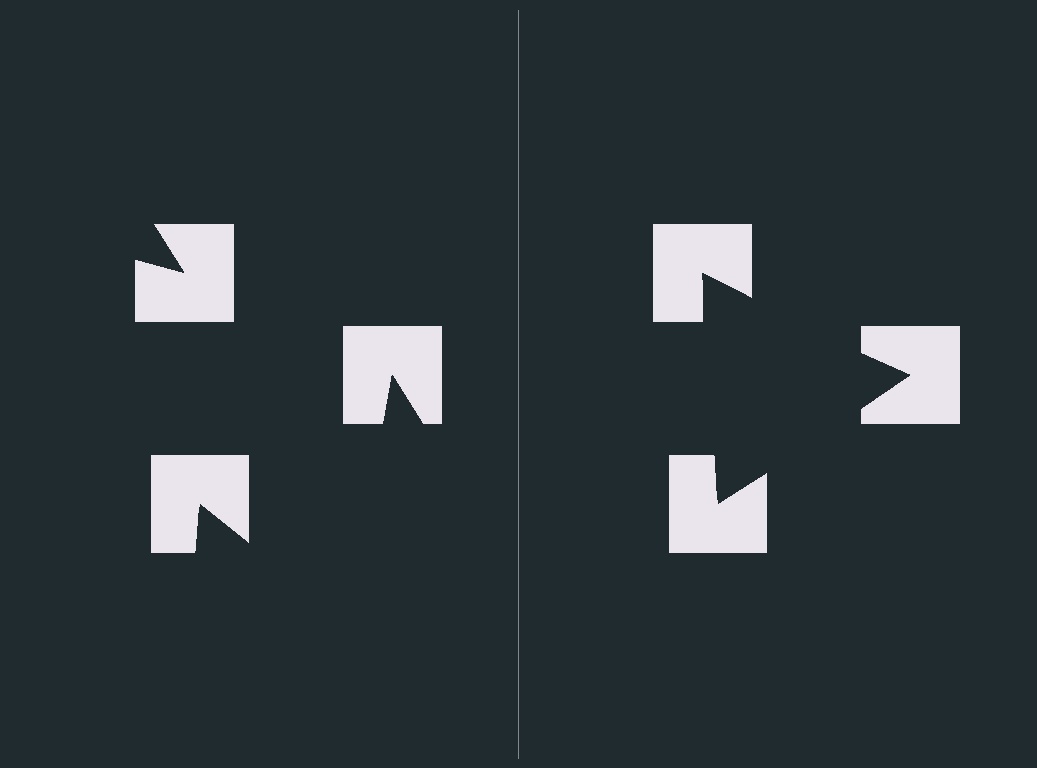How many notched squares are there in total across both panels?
6 — 3 on each side.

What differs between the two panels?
The notched squares are positioned identically on both sides; only the wedge orientations differ. On the right they align to a triangle; on the left they are misaligned.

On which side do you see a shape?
An illusory triangle appears on the right side. On the left side the wedge cuts are rotated, so no coherent shape forms.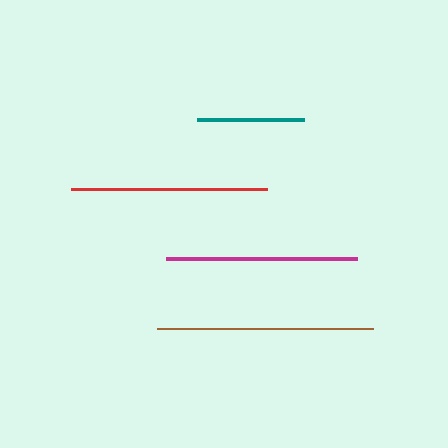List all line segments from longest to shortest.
From longest to shortest: brown, red, magenta, teal.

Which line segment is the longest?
The brown line is the longest at approximately 216 pixels.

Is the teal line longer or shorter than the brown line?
The brown line is longer than the teal line.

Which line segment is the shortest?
The teal line is the shortest at approximately 107 pixels.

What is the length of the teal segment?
The teal segment is approximately 107 pixels long.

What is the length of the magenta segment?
The magenta segment is approximately 191 pixels long.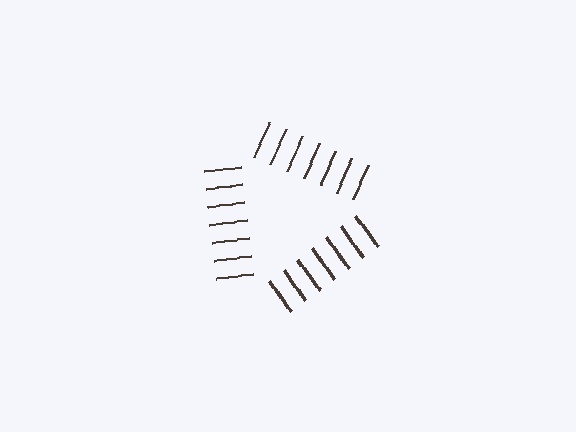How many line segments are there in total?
21 — 7 along each of the 3 edges.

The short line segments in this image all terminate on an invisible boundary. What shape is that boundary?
An illusory triangle — the line segments terminate on its edges but no continuous stroke is drawn.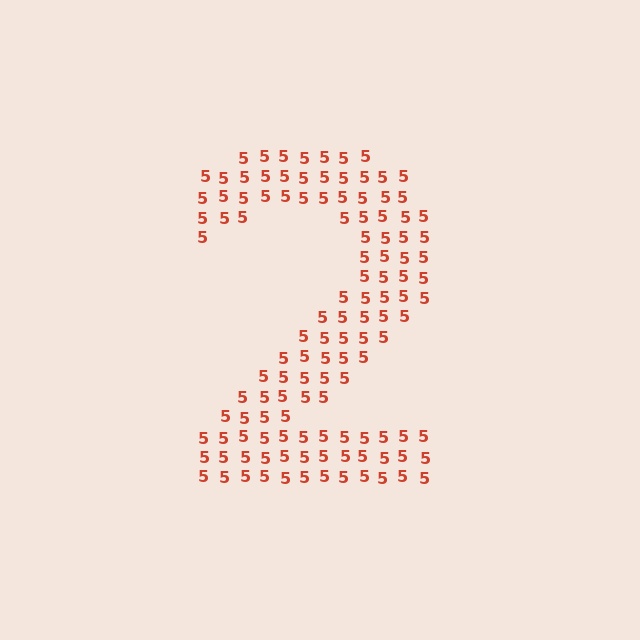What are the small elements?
The small elements are digit 5's.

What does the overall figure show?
The overall figure shows the digit 2.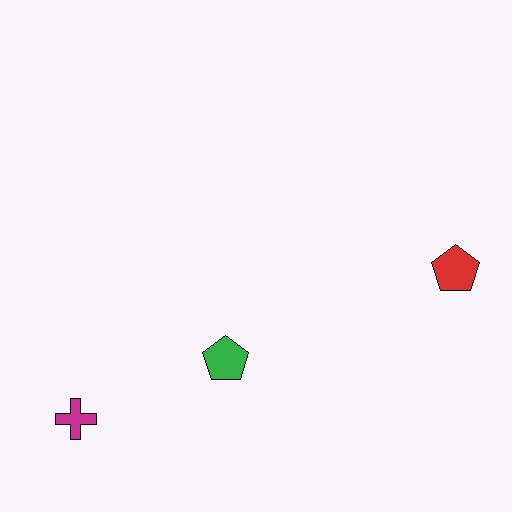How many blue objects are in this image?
There are no blue objects.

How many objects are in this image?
There are 3 objects.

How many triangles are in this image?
There are no triangles.